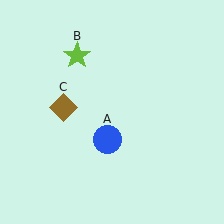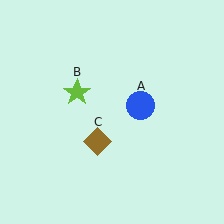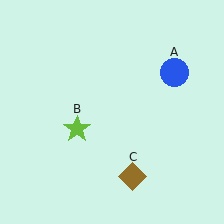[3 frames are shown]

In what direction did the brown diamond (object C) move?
The brown diamond (object C) moved down and to the right.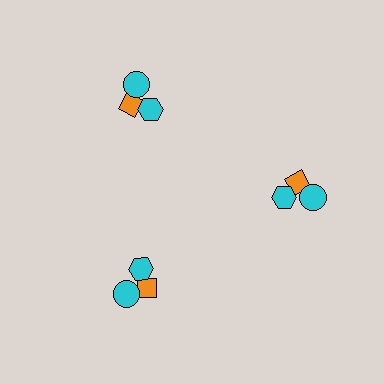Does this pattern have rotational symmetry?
Yes, this pattern has 3-fold rotational symmetry. It looks the same after rotating 120 degrees around the center.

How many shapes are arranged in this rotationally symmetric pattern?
There are 9 shapes, arranged in 3 groups of 3.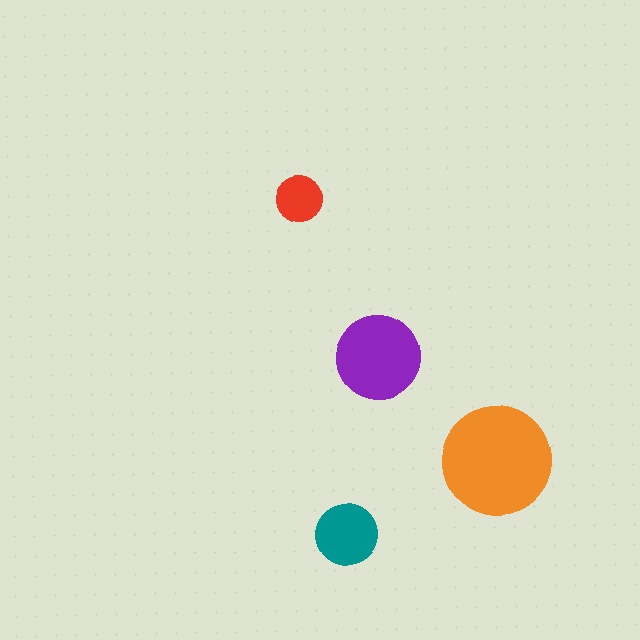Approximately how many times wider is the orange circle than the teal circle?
About 2 times wider.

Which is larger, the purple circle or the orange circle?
The orange one.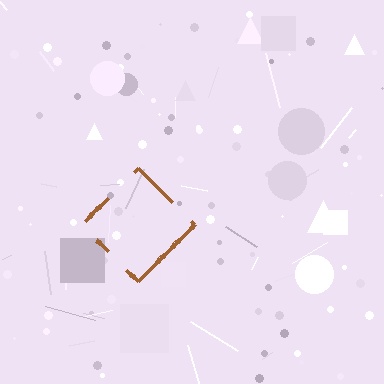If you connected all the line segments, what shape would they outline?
They would outline a diamond.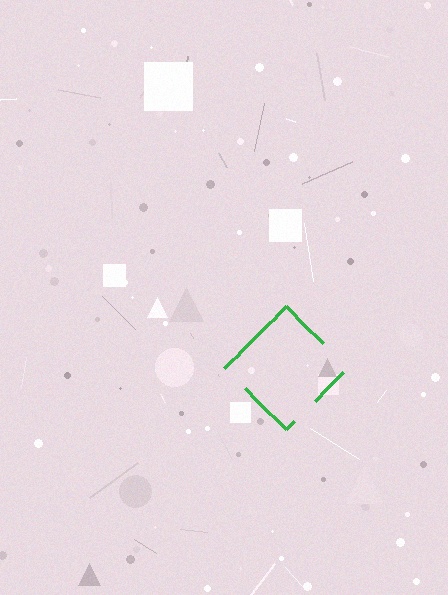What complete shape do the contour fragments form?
The contour fragments form a diamond.